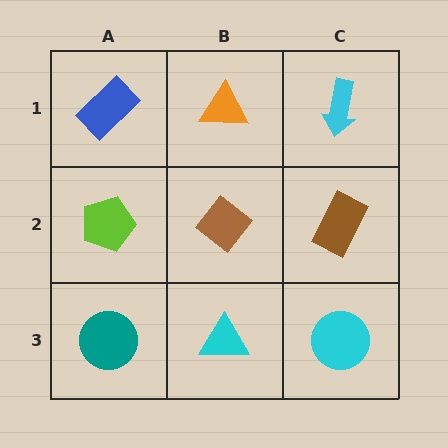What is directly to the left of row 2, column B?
A lime pentagon.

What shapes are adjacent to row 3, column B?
A brown diamond (row 2, column B), a teal circle (row 3, column A), a cyan circle (row 3, column C).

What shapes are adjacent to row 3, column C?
A brown rectangle (row 2, column C), a cyan triangle (row 3, column B).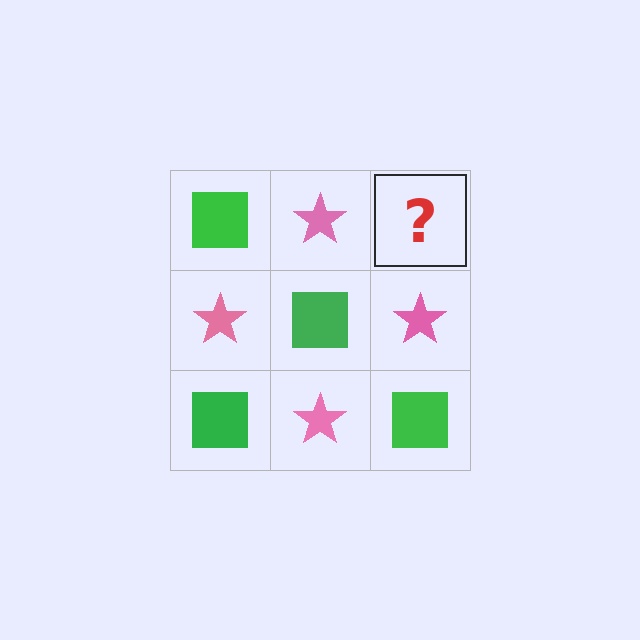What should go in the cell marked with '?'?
The missing cell should contain a green square.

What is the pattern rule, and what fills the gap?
The rule is that it alternates green square and pink star in a checkerboard pattern. The gap should be filled with a green square.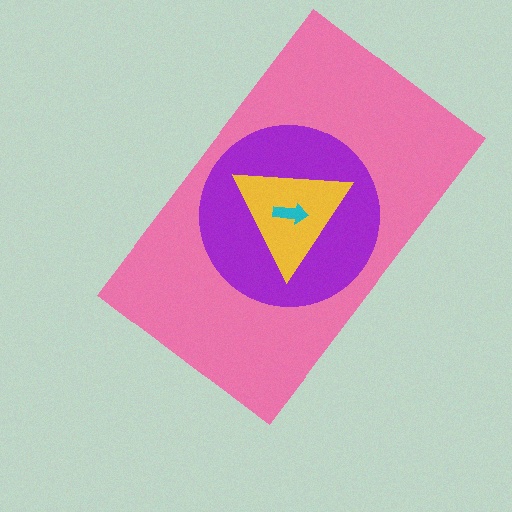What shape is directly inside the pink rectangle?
The purple circle.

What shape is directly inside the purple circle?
The yellow triangle.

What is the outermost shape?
The pink rectangle.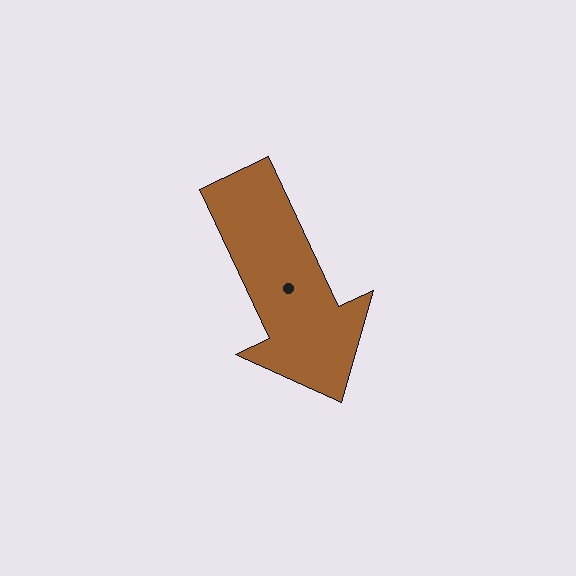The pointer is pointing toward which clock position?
Roughly 5 o'clock.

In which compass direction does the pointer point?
Southeast.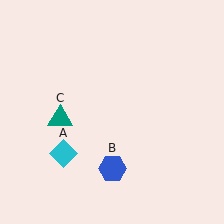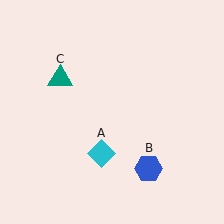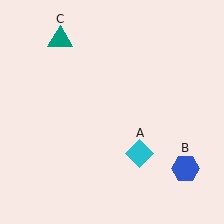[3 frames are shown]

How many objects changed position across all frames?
3 objects changed position: cyan diamond (object A), blue hexagon (object B), teal triangle (object C).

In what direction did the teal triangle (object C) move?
The teal triangle (object C) moved up.